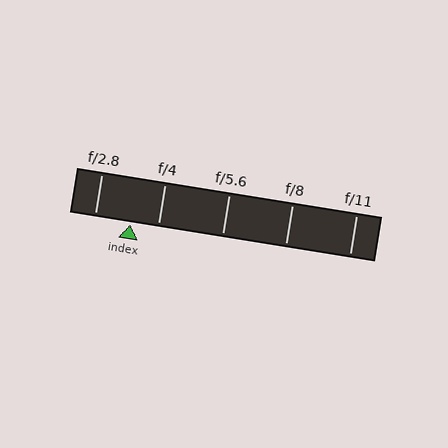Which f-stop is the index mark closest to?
The index mark is closest to f/4.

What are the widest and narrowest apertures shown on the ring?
The widest aperture shown is f/2.8 and the narrowest is f/11.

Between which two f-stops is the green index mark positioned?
The index mark is between f/2.8 and f/4.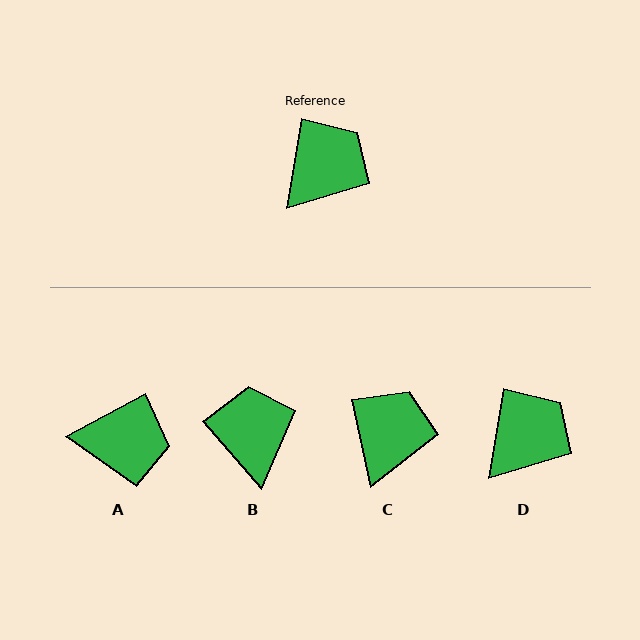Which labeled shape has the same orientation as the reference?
D.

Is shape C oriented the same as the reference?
No, it is off by about 22 degrees.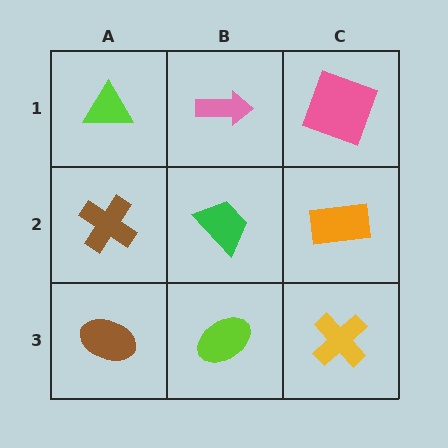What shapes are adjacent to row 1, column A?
A brown cross (row 2, column A), a pink arrow (row 1, column B).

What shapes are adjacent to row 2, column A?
A lime triangle (row 1, column A), a brown ellipse (row 3, column A), a green trapezoid (row 2, column B).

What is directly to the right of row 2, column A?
A green trapezoid.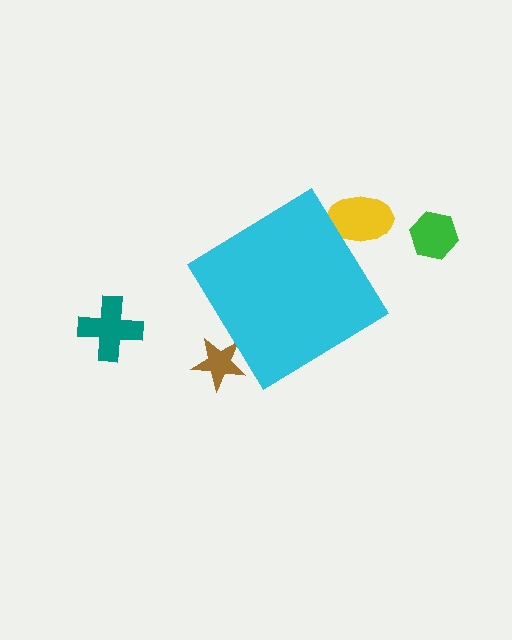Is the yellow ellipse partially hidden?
Yes, the yellow ellipse is partially hidden behind the cyan diamond.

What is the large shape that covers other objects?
A cyan diamond.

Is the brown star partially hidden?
Yes, the brown star is partially hidden behind the cyan diamond.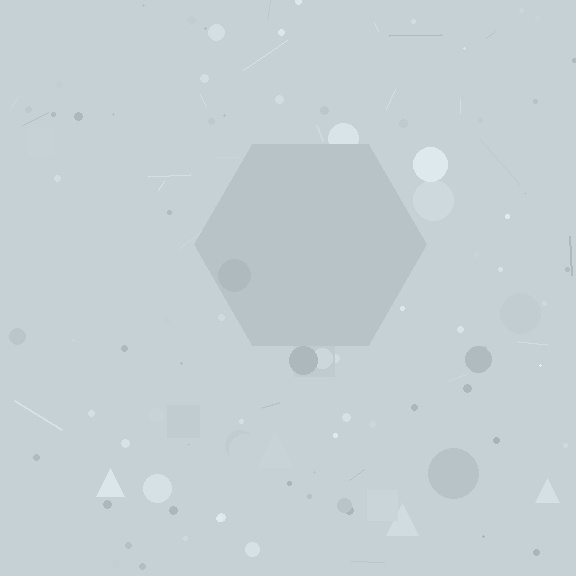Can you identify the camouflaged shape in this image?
The camouflaged shape is a hexagon.